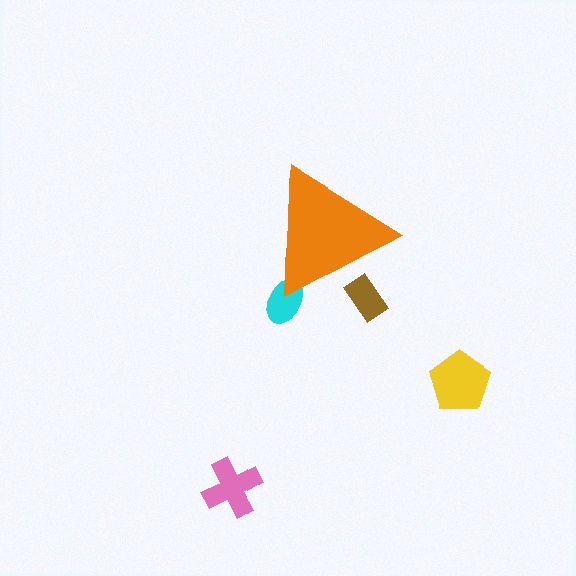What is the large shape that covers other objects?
An orange triangle.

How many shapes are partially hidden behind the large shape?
2 shapes are partially hidden.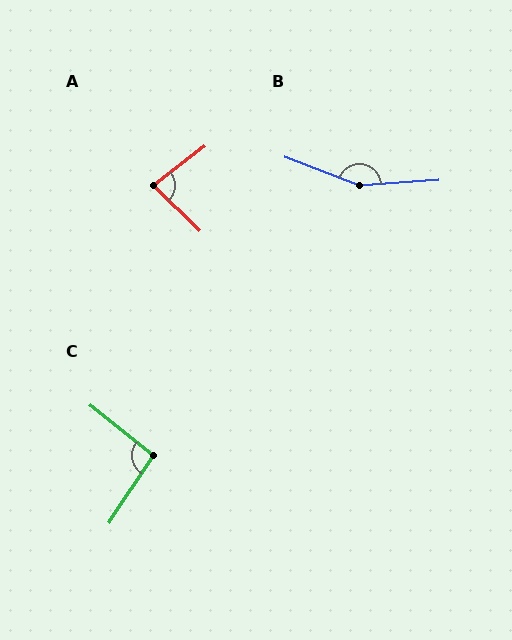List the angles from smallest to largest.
A (82°), C (96°), B (155°).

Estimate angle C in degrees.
Approximately 96 degrees.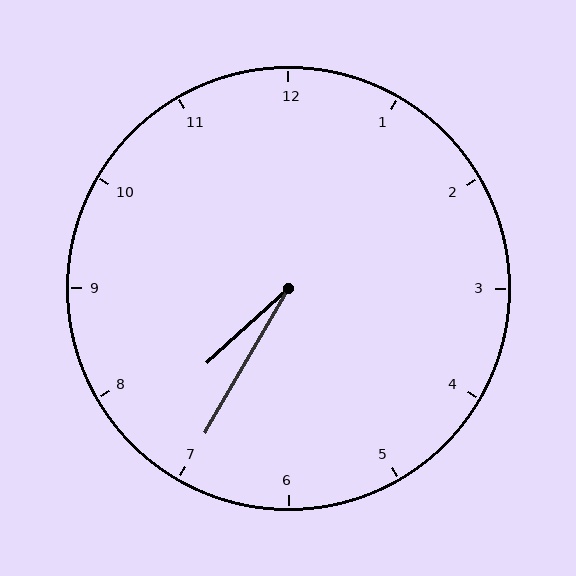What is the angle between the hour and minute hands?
Approximately 18 degrees.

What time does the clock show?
7:35.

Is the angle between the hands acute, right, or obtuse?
It is acute.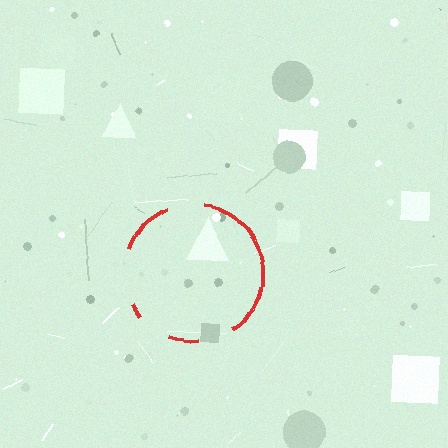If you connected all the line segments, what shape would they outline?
They would outline a circle.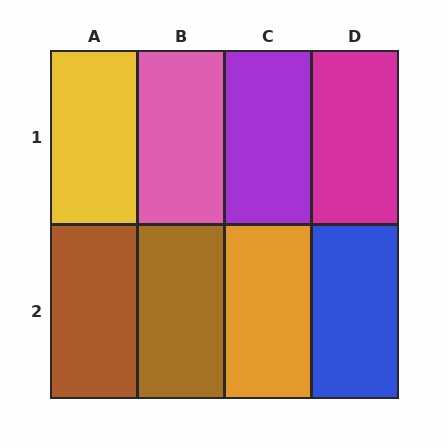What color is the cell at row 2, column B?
Brown.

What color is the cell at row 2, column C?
Orange.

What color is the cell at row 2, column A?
Brown.